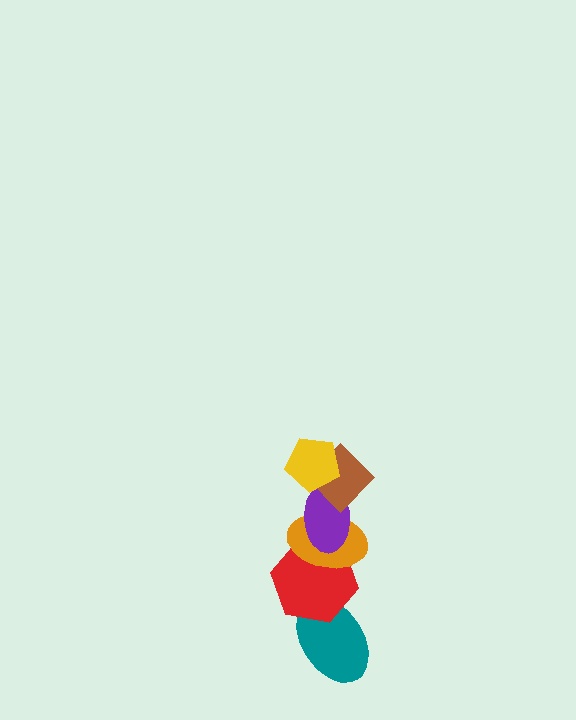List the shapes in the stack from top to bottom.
From top to bottom: the yellow pentagon, the brown diamond, the purple ellipse, the orange ellipse, the red hexagon, the teal ellipse.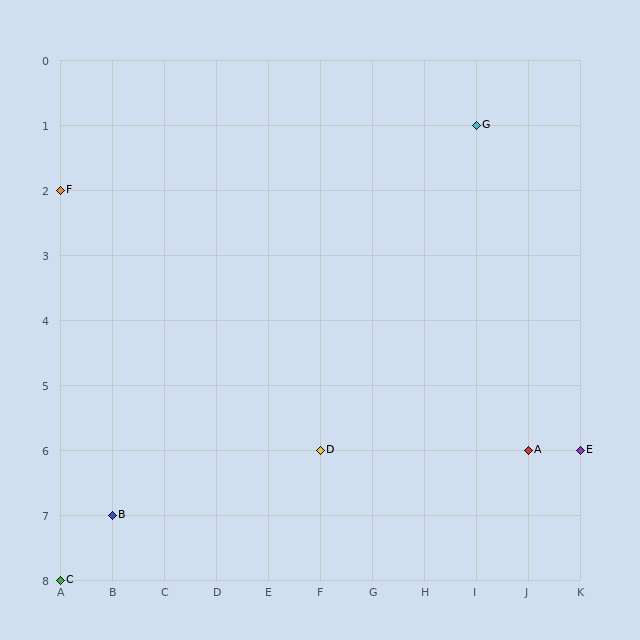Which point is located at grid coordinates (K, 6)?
Point E is at (K, 6).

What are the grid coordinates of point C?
Point C is at grid coordinates (A, 8).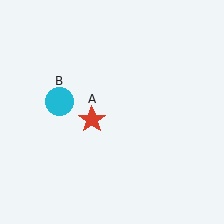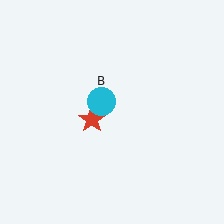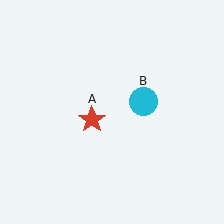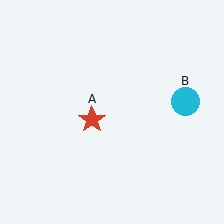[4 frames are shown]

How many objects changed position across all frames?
1 object changed position: cyan circle (object B).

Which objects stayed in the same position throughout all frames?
Red star (object A) remained stationary.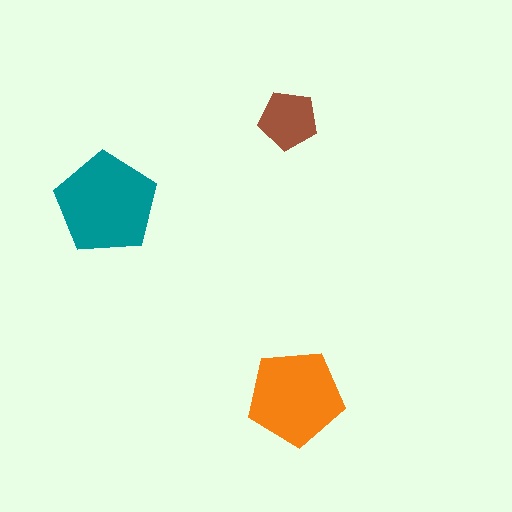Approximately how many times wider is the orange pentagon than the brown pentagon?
About 1.5 times wider.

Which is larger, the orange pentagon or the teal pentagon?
The teal one.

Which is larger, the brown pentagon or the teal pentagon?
The teal one.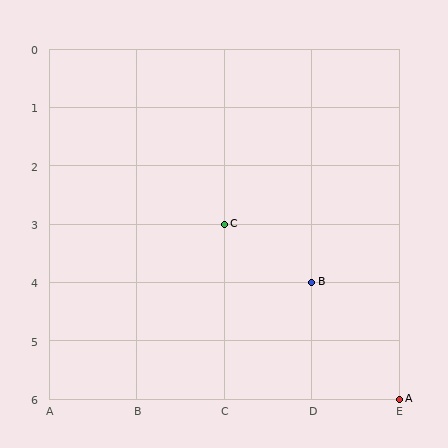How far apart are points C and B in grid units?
Points C and B are 1 column and 1 row apart (about 1.4 grid units diagonally).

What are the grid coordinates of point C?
Point C is at grid coordinates (C, 3).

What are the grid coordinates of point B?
Point B is at grid coordinates (D, 4).